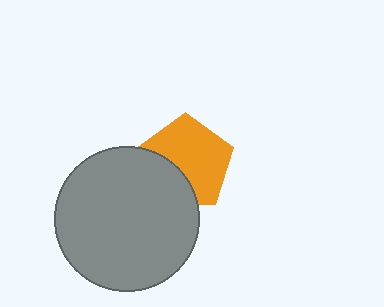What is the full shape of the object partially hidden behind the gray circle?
The partially hidden object is an orange pentagon.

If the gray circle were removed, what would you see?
You would see the complete orange pentagon.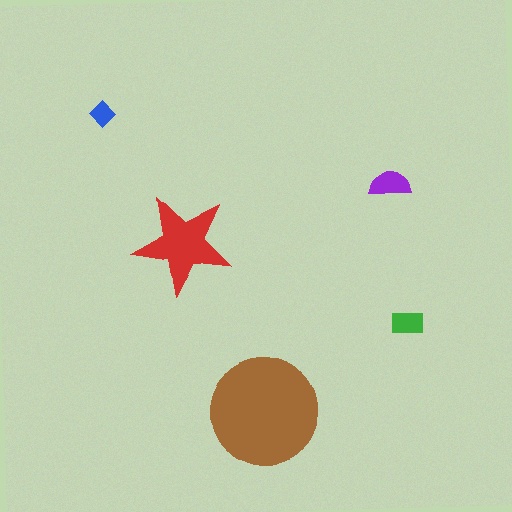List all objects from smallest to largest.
The blue diamond, the green rectangle, the purple semicircle, the red star, the brown circle.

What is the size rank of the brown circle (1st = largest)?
1st.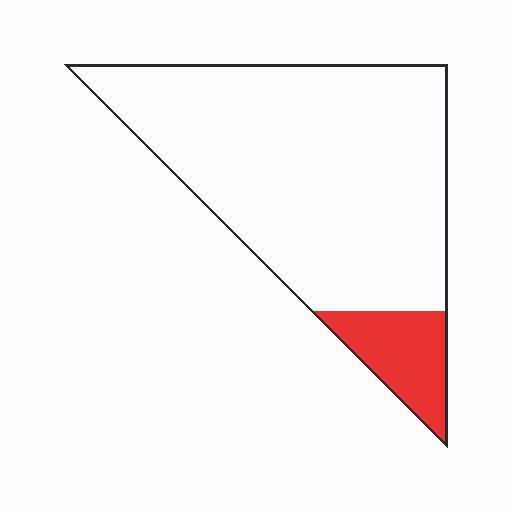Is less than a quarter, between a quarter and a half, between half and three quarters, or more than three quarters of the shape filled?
Less than a quarter.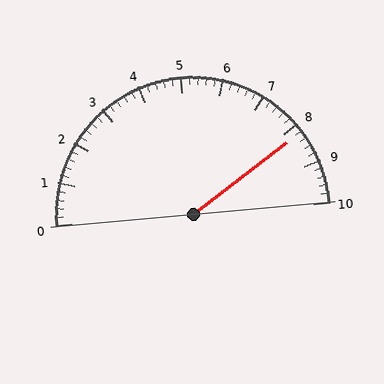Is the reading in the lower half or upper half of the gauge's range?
The reading is in the upper half of the range (0 to 10).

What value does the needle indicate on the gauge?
The needle indicates approximately 8.2.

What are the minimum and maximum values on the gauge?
The gauge ranges from 0 to 10.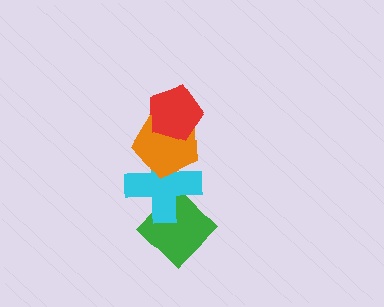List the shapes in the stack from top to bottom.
From top to bottom: the red pentagon, the orange pentagon, the cyan cross, the green diamond.